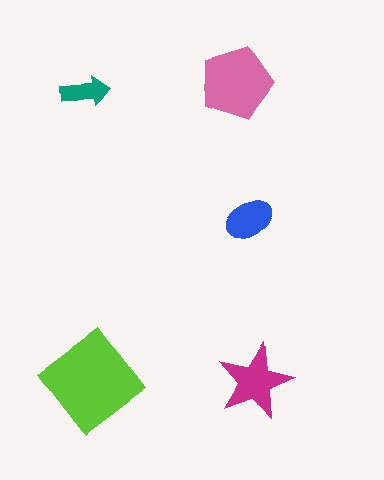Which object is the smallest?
The teal arrow.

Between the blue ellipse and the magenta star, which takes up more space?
The magenta star.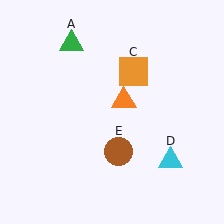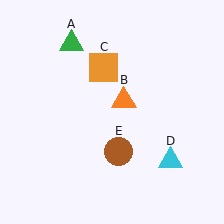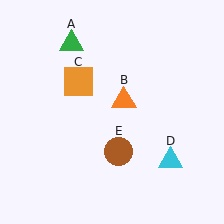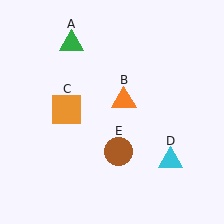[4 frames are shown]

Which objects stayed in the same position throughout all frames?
Green triangle (object A) and orange triangle (object B) and cyan triangle (object D) and brown circle (object E) remained stationary.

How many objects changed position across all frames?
1 object changed position: orange square (object C).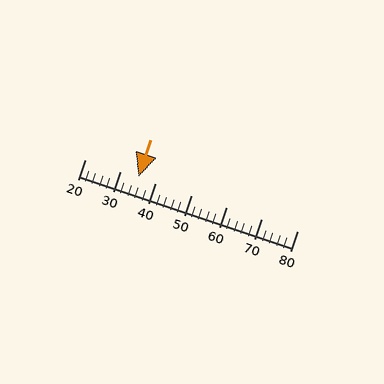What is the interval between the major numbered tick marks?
The major tick marks are spaced 10 units apart.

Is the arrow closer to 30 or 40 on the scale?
The arrow is closer to 40.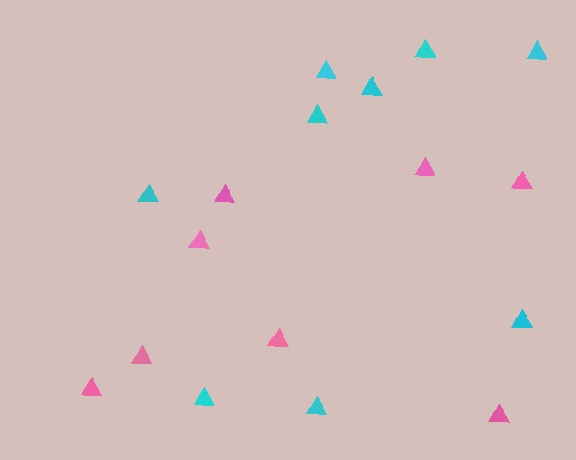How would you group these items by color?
There are 2 groups: one group of pink triangles (8) and one group of cyan triangles (9).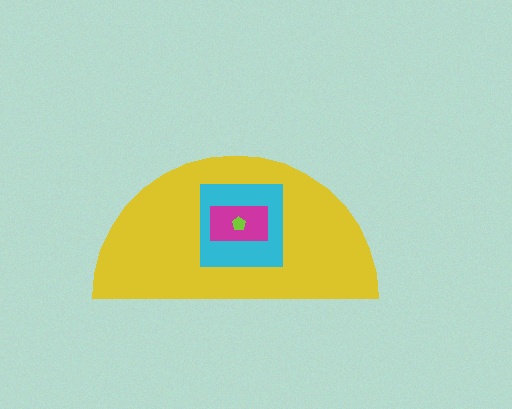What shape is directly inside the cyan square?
The magenta rectangle.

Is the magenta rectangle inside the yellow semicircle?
Yes.